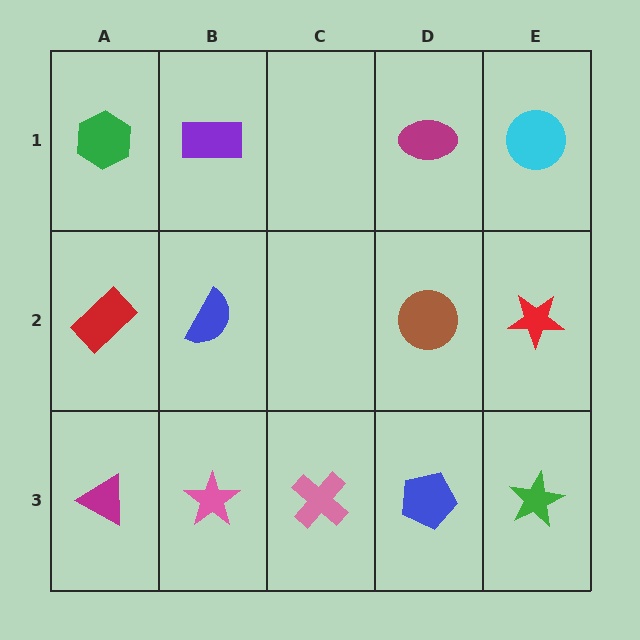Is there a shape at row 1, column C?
No, that cell is empty.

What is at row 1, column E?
A cyan circle.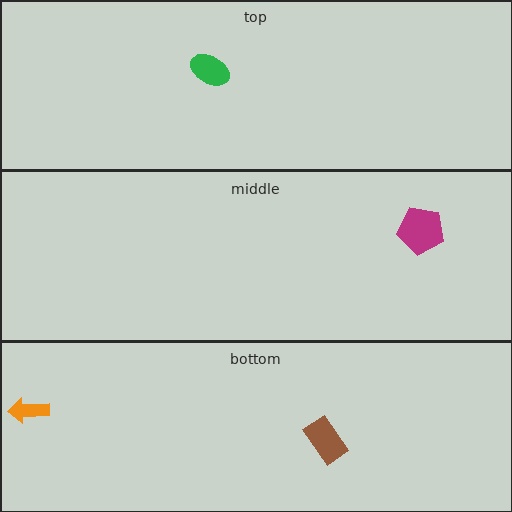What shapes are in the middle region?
The magenta pentagon.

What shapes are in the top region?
The green ellipse.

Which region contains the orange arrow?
The bottom region.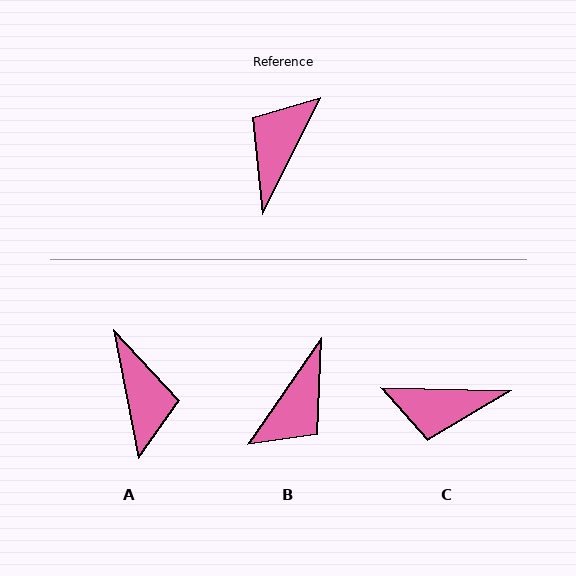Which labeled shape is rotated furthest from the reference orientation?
B, about 172 degrees away.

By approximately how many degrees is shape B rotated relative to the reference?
Approximately 172 degrees counter-clockwise.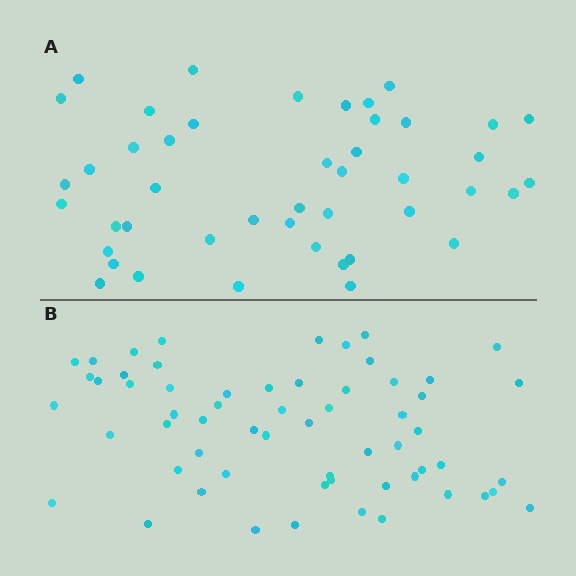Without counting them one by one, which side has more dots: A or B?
Region B (the bottom region) has more dots.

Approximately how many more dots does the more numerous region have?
Region B has approximately 15 more dots than region A.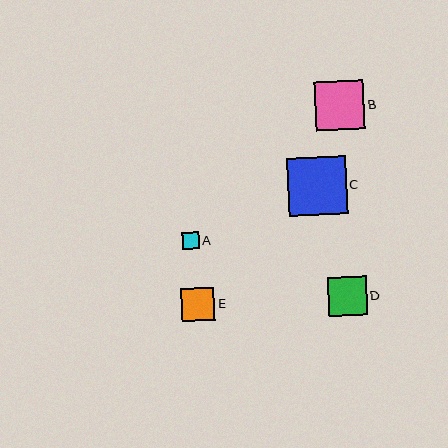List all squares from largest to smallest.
From largest to smallest: C, B, D, E, A.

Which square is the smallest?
Square A is the smallest with a size of approximately 17 pixels.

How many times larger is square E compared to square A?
Square E is approximately 1.9 times the size of square A.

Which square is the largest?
Square C is the largest with a size of approximately 59 pixels.